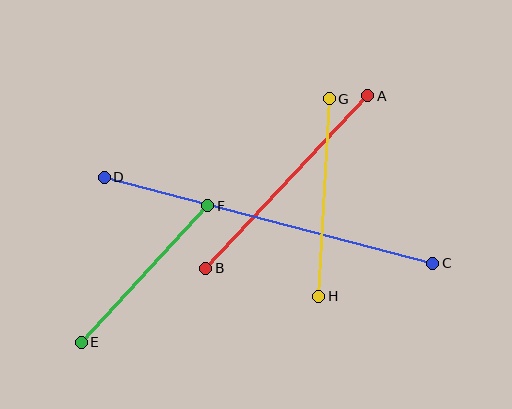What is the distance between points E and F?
The distance is approximately 186 pixels.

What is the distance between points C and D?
The distance is approximately 340 pixels.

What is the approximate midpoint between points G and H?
The midpoint is at approximately (324, 197) pixels.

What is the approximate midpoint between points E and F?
The midpoint is at approximately (144, 274) pixels.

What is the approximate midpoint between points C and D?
The midpoint is at approximately (269, 220) pixels.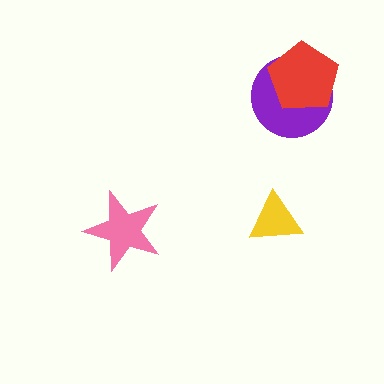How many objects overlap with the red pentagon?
1 object overlaps with the red pentagon.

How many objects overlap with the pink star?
0 objects overlap with the pink star.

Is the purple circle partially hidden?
Yes, it is partially covered by another shape.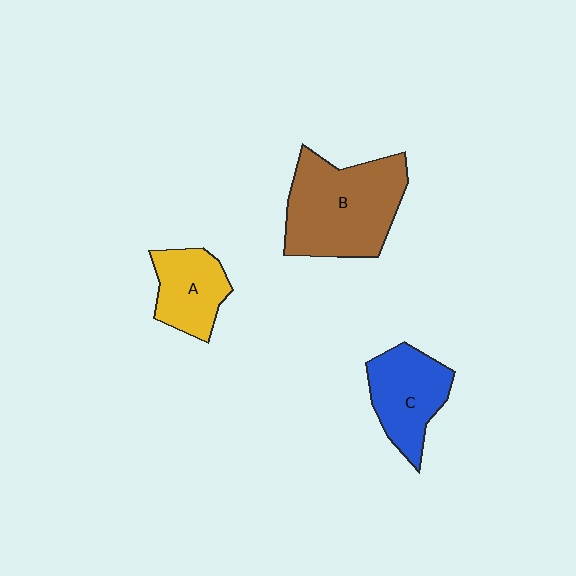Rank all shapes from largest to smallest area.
From largest to smallest: B (brown), C (blue), A (yellow).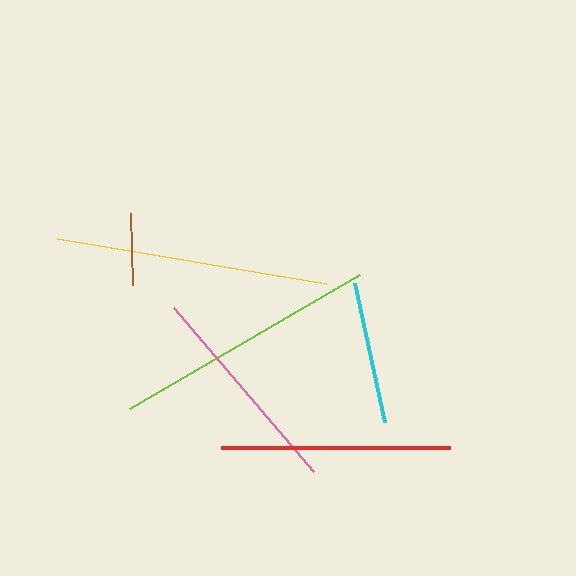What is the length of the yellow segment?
The yellow segment is approximately 273 pixels long.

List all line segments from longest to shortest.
From longest to shortest: yellow, lime, red, pink, cyan, brown.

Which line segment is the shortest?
The brown line is the shortest at approximately 72 pixels.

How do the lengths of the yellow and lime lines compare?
The yellow and lime lines are approximately the same length.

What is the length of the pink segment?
The pink segment is approximately 216 pixels long.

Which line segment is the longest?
The yellow line is the longest at approximately 273 pixels.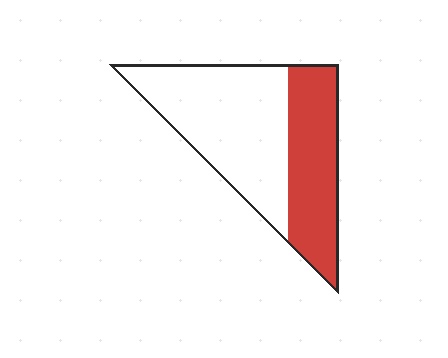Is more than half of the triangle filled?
No.